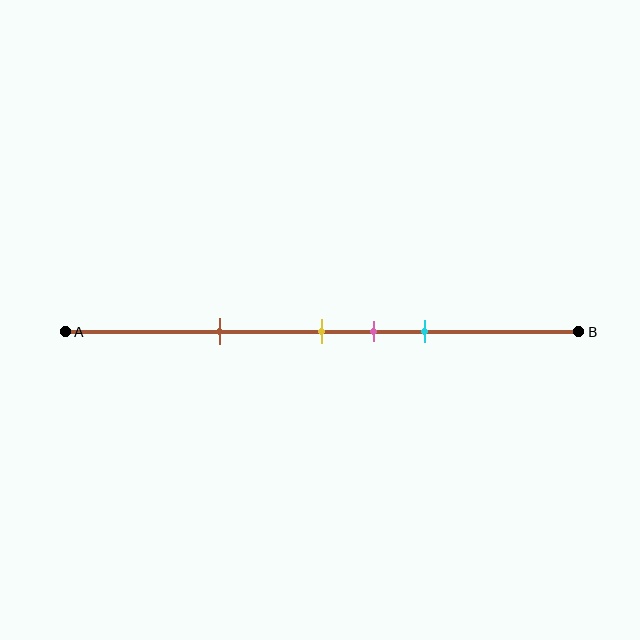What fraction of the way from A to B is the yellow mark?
The yellow mark is approximately 50% (0.5) of the way from A to B.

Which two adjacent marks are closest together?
The yellow and pink marks are the closest adjacent pair.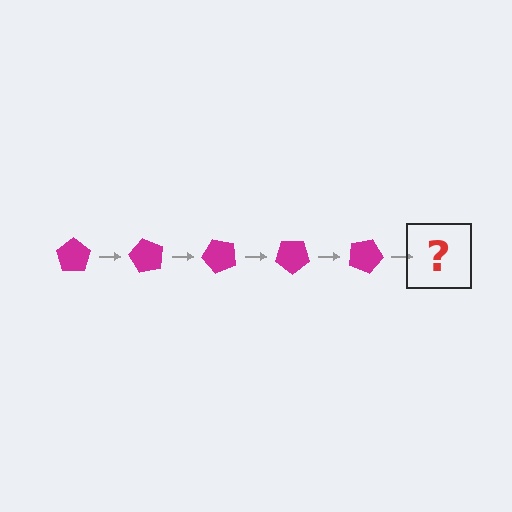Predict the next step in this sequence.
The next step is a magenta pentagon rotated 300 degrees.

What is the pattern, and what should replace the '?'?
The pattern is that the pentagon rotates 60 degrees each step. The '?' should be a magenta pentagon rotated 300 degrees.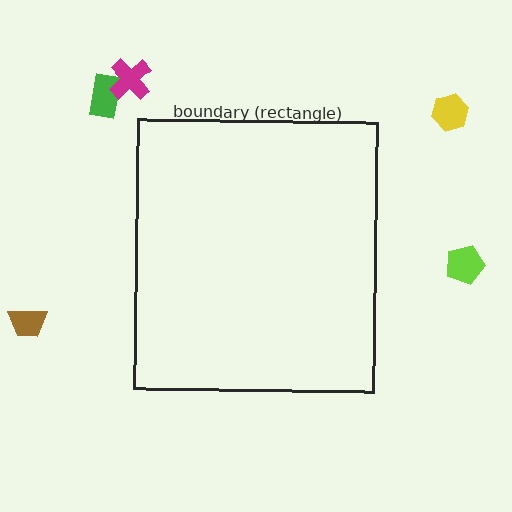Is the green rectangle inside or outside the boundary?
Outside.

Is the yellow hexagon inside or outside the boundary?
Outside.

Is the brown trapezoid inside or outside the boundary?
Outside.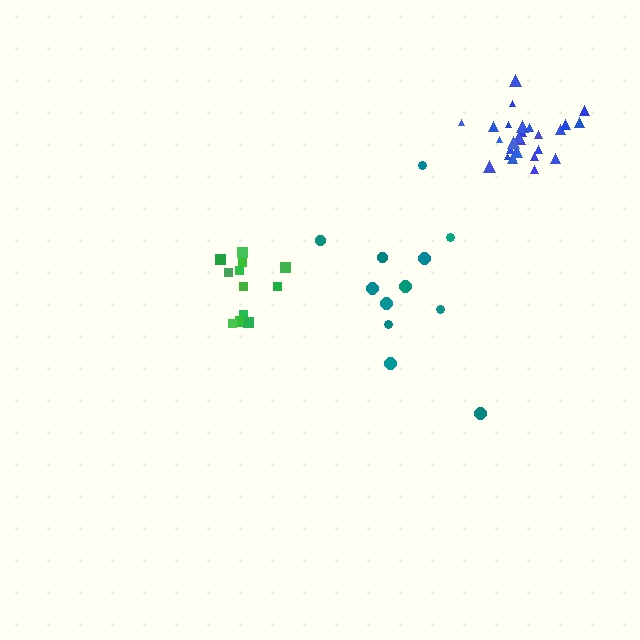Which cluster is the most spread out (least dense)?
Teal.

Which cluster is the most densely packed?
Blue.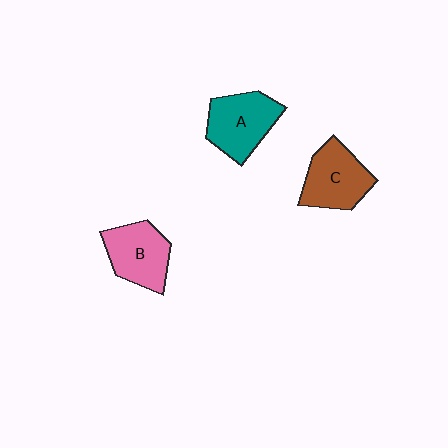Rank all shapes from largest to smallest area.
From largest to smallest: A (teal), C (brown), B (pink).